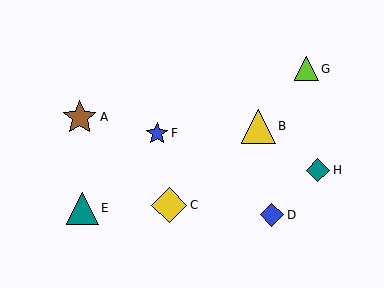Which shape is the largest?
The yellow diamond (labeled C) is the largest.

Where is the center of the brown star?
The center of the brown star is at (80, 117).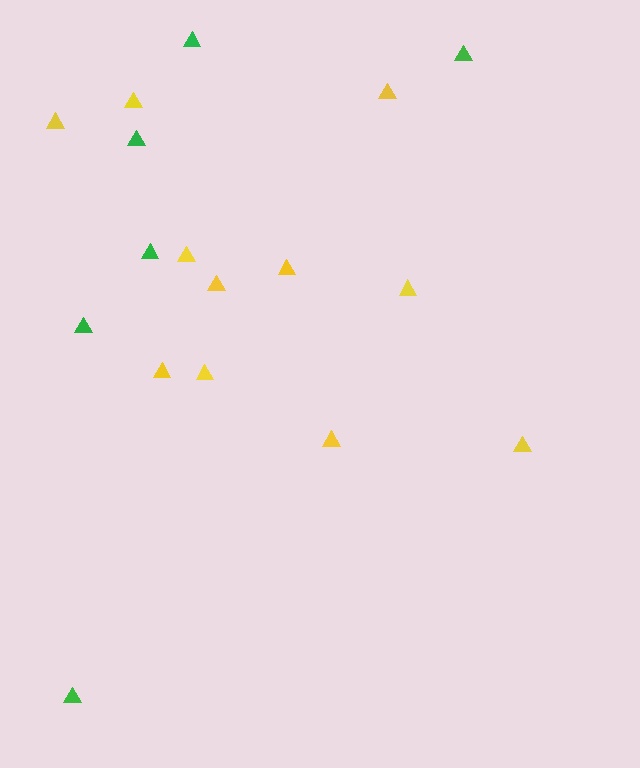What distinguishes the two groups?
There are 2 groups: one group of green triangles (6) and one group of yellow triangles (11).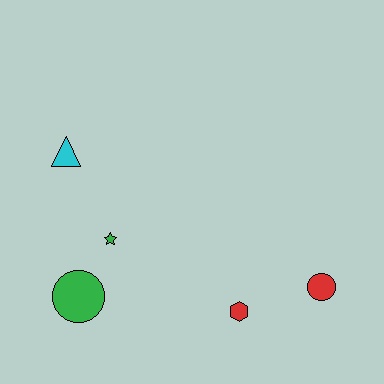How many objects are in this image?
There are 5 objects.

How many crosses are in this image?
There are no crosses.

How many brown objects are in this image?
There are no brown objects.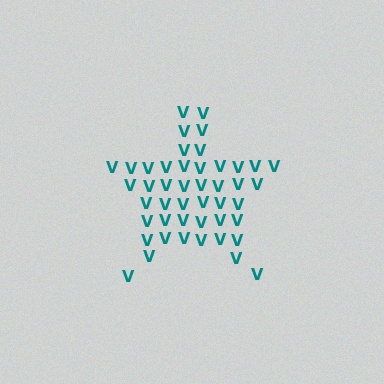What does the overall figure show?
The overall figure shows a star.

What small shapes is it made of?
It is made of small letter V's.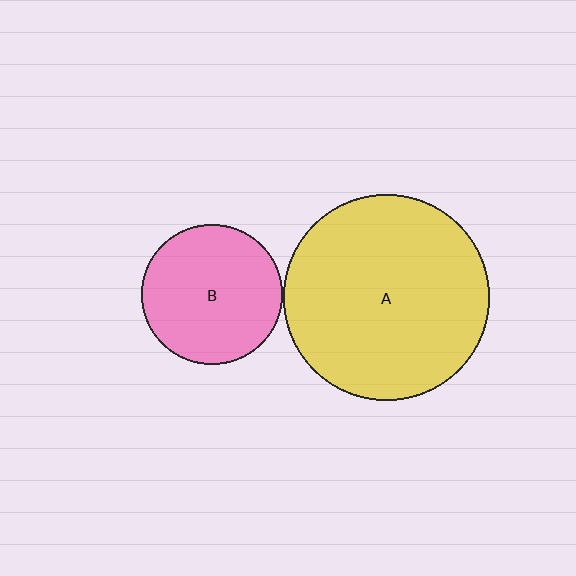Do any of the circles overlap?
No, none of the circles overlap.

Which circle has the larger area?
Circle A (yellow).